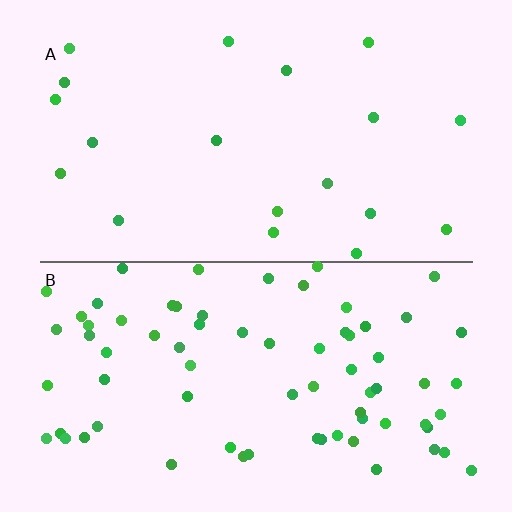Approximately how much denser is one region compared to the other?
Approximately 3.7× — region B over region A.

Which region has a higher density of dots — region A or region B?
B (the bottom).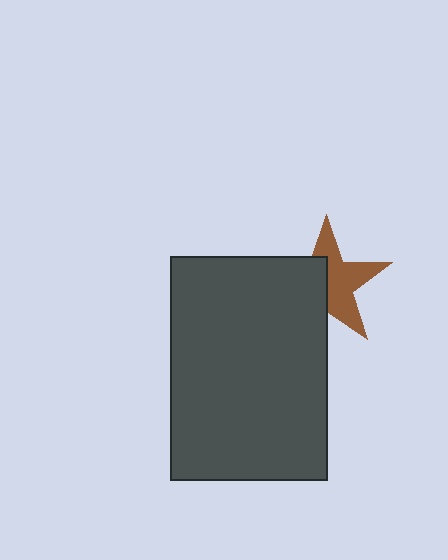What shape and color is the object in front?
The object in front is a dark gray rectangle.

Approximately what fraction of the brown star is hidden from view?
Roughly 45% of the brown star is hidden behind the dark gray rectangle.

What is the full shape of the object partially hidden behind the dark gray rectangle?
The partially hidden object is a brown star.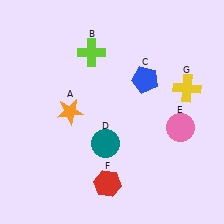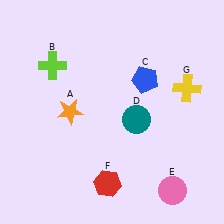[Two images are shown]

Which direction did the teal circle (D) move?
The teal circle (D) moved right.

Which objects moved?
The objects that moved are: the lime cross (B), the teal circle (D), the pink circle (E).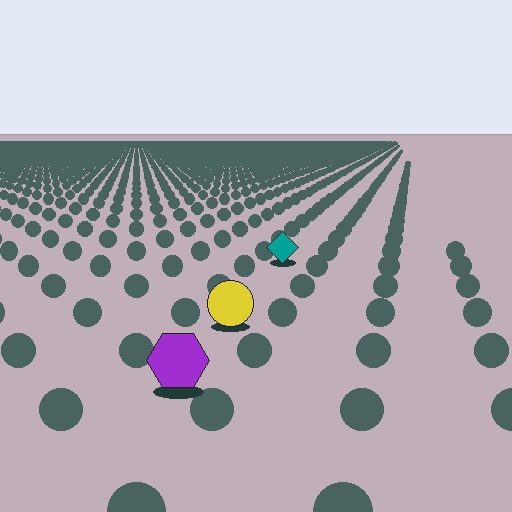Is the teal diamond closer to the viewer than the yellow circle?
No. The yellow circle is closer — you can tell from the texture gradient: the ground texture is coarser near it.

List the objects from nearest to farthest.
From nearest to farthest: the purple hexagon, the yellow circle, the teal diamond.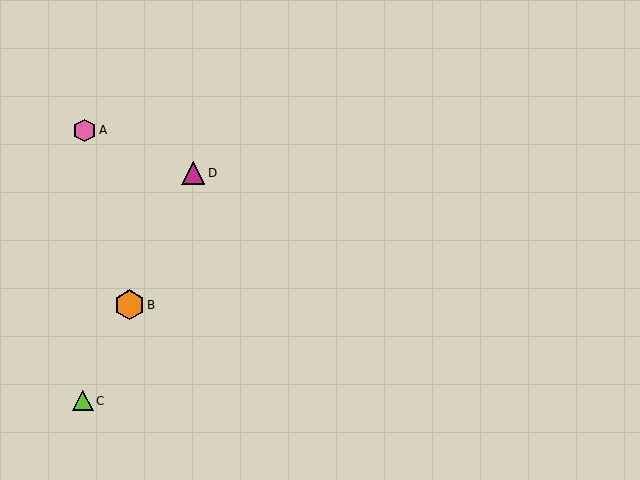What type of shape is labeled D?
Shape D is a magenta triangle.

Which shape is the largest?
The orange hexagon (labeled B) is the largest.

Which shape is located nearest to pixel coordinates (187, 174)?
The magenta triangle (labeled D) at (193, 173) is nearest to that location.